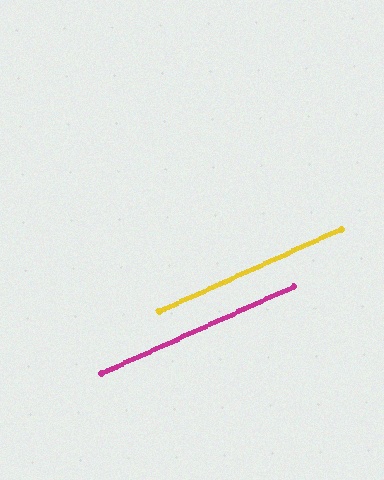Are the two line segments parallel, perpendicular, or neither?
Parallel — their directions differ by only 0.1°.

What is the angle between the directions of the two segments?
Approximately 0 degrees.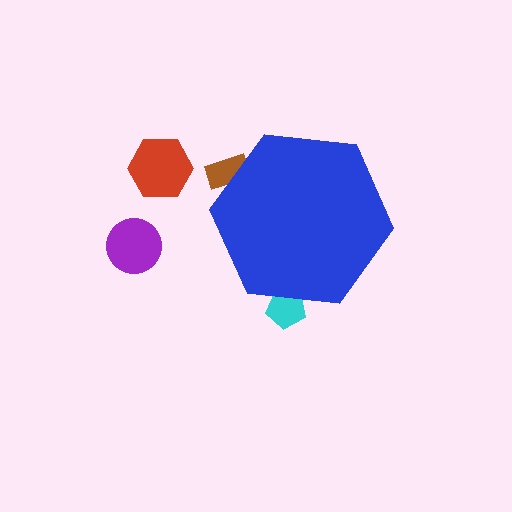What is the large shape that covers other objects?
A blue hexagon.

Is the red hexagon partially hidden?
No, the red hexagon is fully visible.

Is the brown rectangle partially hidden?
Yes, the brown rectangle is partially hidden behind the blue hexagon.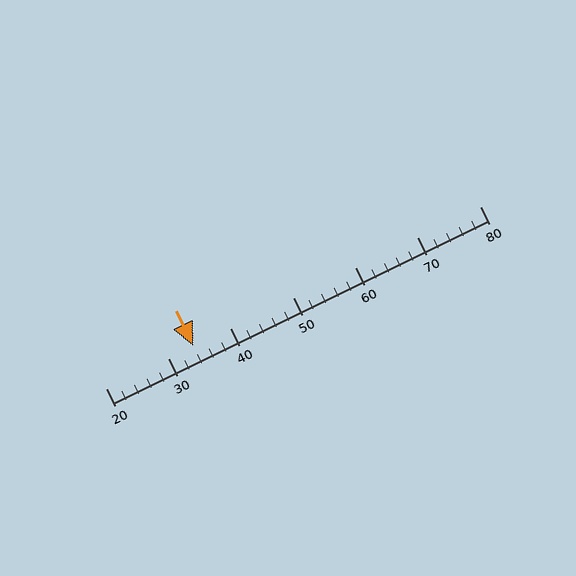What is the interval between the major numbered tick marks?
The major tick marks are spaced 10 units apart.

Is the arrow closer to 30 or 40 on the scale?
The arrow is closer to 30.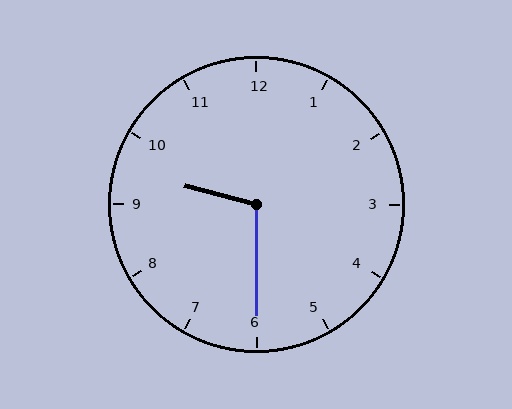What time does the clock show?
9:30.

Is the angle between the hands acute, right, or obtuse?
It is obtuse.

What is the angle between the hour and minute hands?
Approximately 105 degrees.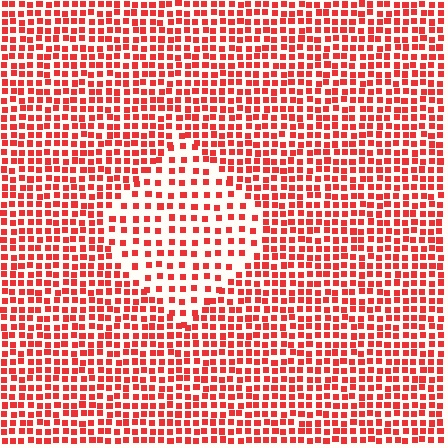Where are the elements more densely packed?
The elements are more densely packed outside the diamond boundary.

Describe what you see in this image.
The image contains small red elements arranged at two different densities. A diamond-shaped region is visible where the elements are less densely packed than the surrounding area.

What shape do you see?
I see a diamond.